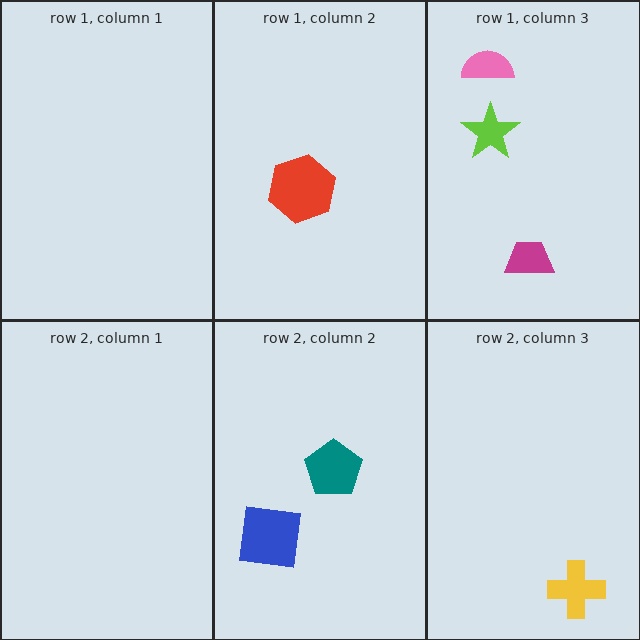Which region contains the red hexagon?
The row 1, column 2 region.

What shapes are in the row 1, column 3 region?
The lime star, the pink semicircle, the magenta trapezoid.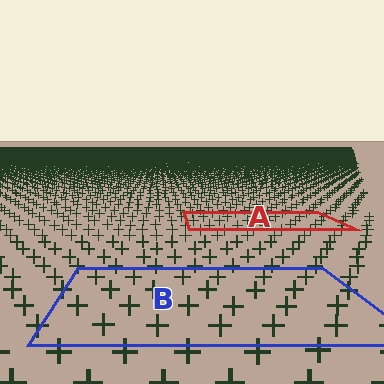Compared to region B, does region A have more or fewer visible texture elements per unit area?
Region A has more texture elements per unit area — they are packed more densely because it is farther away.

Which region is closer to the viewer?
Region B is closer. The texture elements there are larger and more spread out.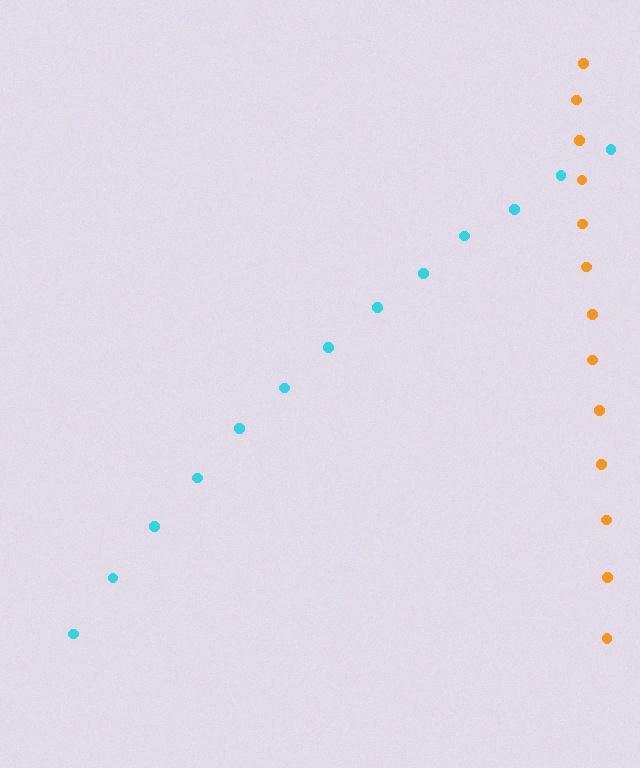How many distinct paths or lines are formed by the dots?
There are 2 distinct paths.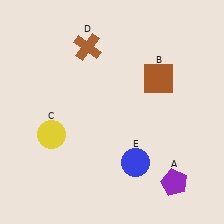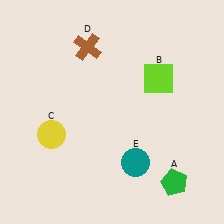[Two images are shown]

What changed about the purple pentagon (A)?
In Image 1, A is purple. In Image 2, it changed to green.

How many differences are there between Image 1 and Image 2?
There are 3 differences between the two images.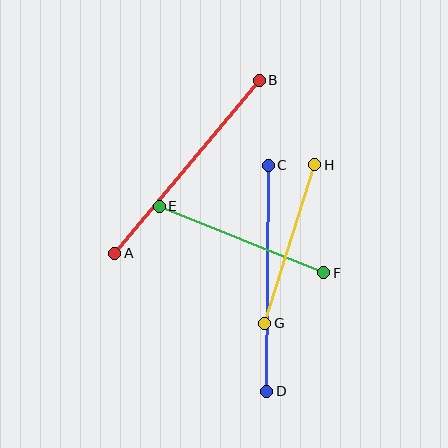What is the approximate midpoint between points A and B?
The midpoint is at approximately (187, 167) pixels.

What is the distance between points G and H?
The distance is approximately 166 pixels.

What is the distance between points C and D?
The distance is approximately 226 pixels.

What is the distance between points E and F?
The distance is approximately 177 pixels.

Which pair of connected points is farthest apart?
Points C and D are farthest apart.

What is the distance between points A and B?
The distance is approximately 226 pixels.